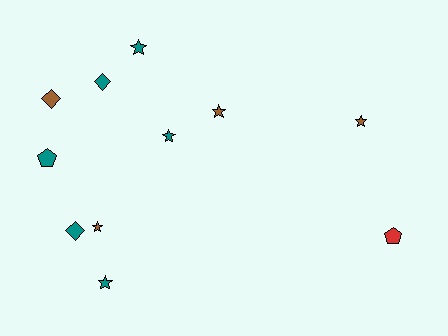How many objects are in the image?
There are 11 objects.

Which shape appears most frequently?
Star, with 6 objects.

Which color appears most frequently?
Teal, with 6 objects.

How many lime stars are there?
There are no lime stars.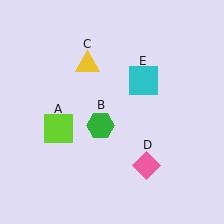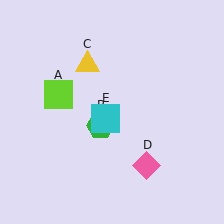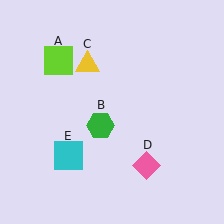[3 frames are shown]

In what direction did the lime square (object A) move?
The lime square (object A) moved up.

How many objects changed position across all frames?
2 objects changed position: lime square (object A), cyan square (object E).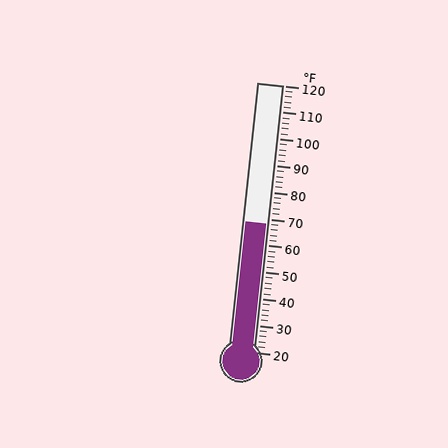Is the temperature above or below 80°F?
The temperature is below 80°F.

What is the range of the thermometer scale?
The thermometer scale ranges from 20°F to 120°F.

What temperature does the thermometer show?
The thermometer shows approximately 68°F.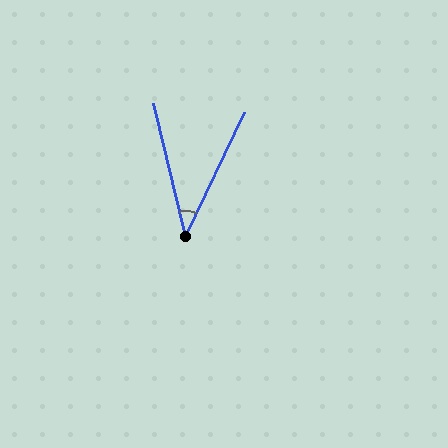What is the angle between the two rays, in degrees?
Approximately 39 degrees.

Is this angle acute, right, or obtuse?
It is acute.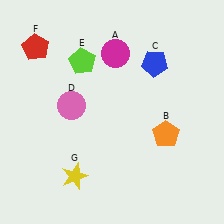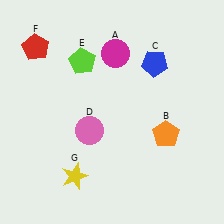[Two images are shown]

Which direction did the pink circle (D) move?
The pink circle (D) moved down.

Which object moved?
The pink circle (D) moved down.